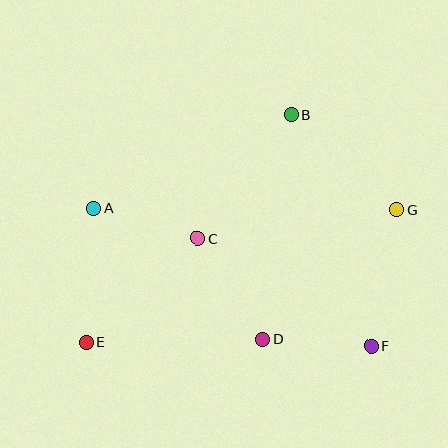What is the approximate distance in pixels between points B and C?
The distance between B and C is approximately 155 pixels.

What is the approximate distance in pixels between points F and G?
The distance between F and G is approximately 138 pixels.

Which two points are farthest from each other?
Points E and G are farthest from each other.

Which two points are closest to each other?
Points A and C are closest to each other.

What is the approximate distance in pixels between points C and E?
The distance between C and E is approximately 152 pixels.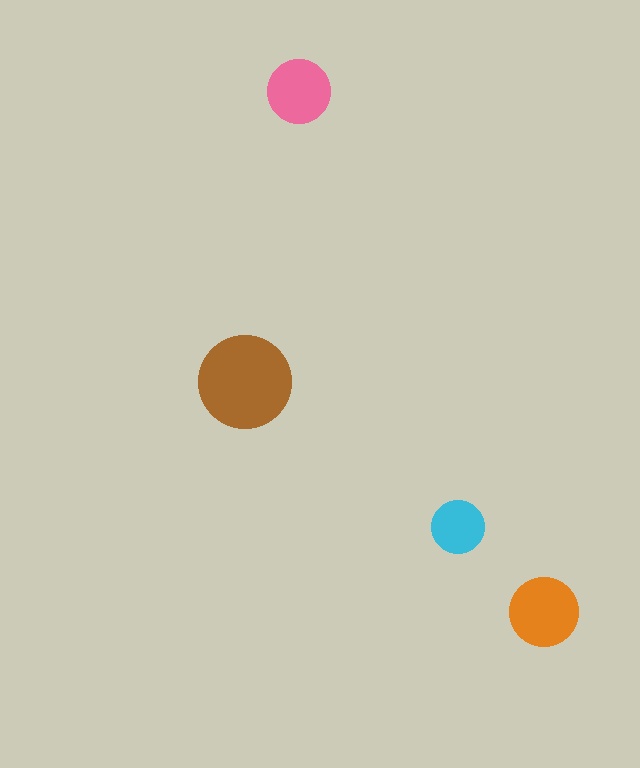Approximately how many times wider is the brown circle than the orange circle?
About 1.5 times wider.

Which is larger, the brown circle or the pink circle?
The brown one.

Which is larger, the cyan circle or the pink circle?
The pink one.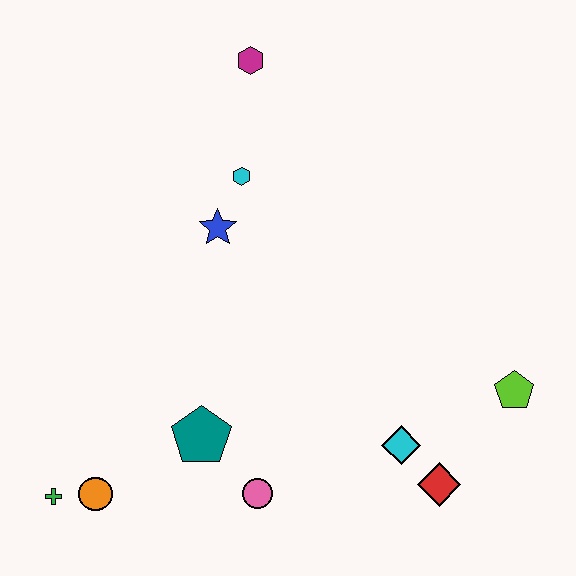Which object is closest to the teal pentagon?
The pink circle is closest to the teal pentagon.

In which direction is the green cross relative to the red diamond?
The green cross is to the left of the red diamond.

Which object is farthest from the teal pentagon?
The magenta hexagon is farthest from the teal pentagon.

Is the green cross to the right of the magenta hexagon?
No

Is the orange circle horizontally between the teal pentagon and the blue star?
No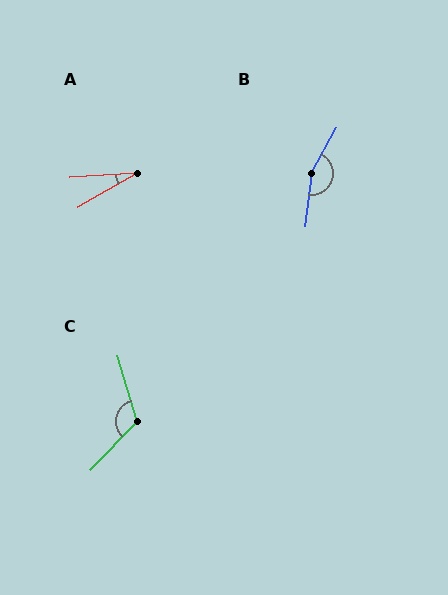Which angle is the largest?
B, at approximately 158 degrees.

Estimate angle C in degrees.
Approximately 119 degrees.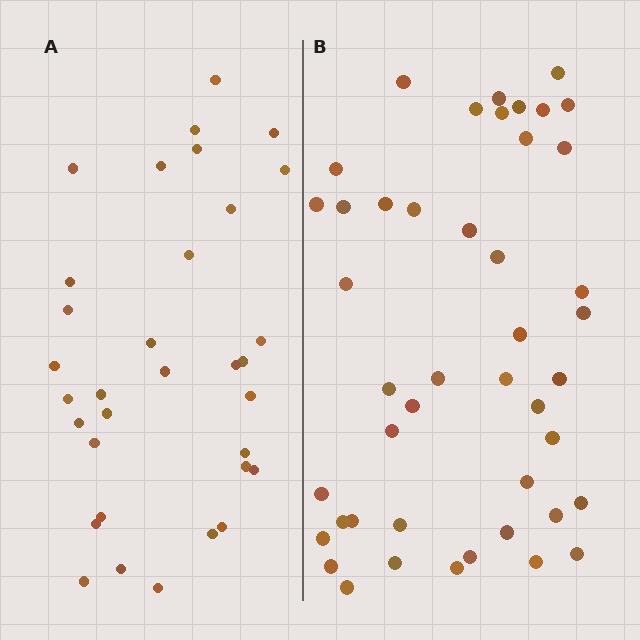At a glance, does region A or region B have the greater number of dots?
Region B (the right region) has more dots.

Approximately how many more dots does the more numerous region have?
Region B has roughly 12 or so more dots than region A.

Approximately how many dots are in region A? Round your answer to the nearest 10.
About 30 dots. (The exact count is 33, which rounds to 30.)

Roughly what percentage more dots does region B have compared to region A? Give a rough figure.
About 35% more.